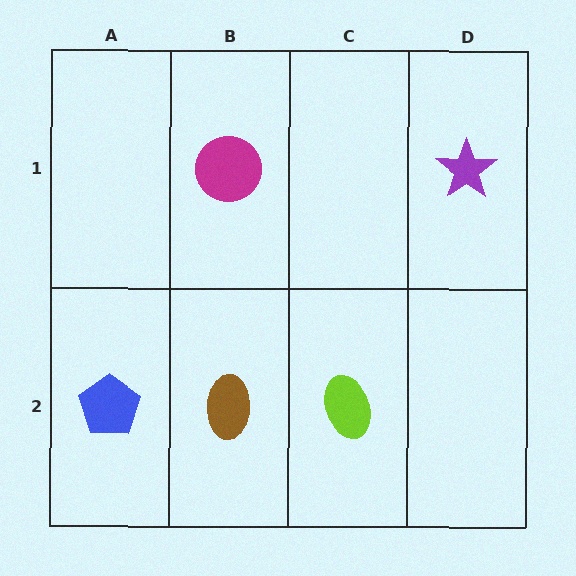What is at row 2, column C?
A lime ellipse.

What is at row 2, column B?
A brown ellipse.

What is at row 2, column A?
A blue pentagon.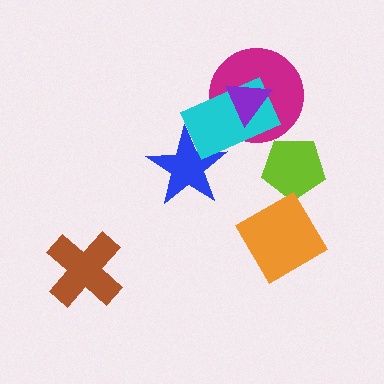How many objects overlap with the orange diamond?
0 objects overlap with the orange diamond.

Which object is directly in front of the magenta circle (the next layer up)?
The cyan rectangle is directly in front of the magenta circle.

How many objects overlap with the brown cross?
0 objects overlap with the brown cross.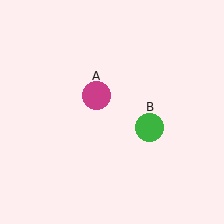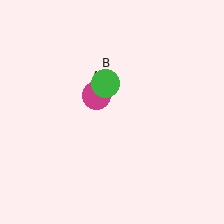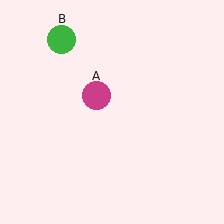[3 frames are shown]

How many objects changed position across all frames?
1 object changed position: green circle (object B).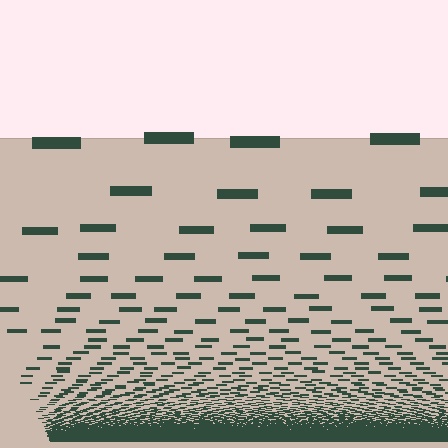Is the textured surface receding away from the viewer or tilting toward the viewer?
The surface appears to tilt toward the viewer. Texture elements get larger and sparser toward the top.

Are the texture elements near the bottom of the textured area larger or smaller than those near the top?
Smaller. The gradient is inverted — elements near the bottom are smaller and denser.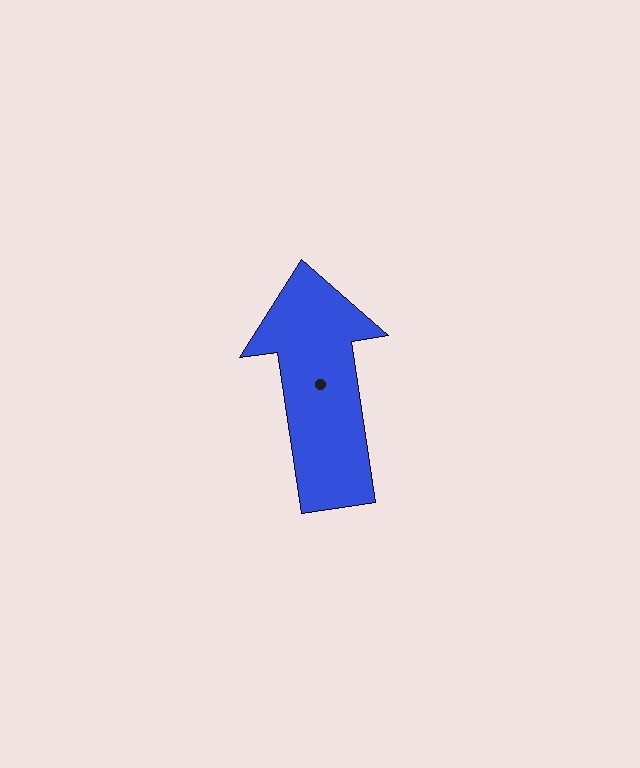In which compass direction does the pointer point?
North.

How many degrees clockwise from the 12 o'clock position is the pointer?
Approximately 352 degrees.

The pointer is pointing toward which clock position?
Roughly 12 o'clock.